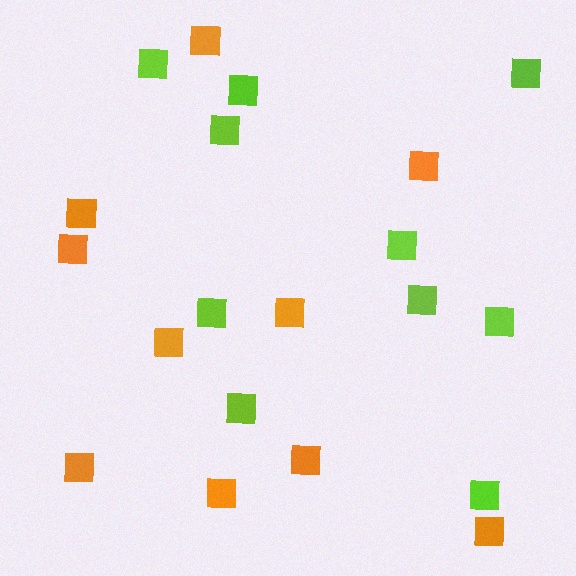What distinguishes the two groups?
There are 2 groups: one group of lime squares (10) and one group of orange squares (10).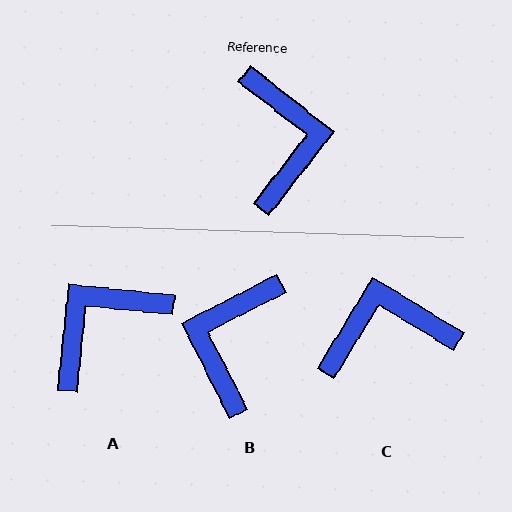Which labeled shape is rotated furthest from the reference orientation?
B, about 155 degrees away.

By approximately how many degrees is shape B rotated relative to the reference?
Approximately 155 degrees counter-clockwise.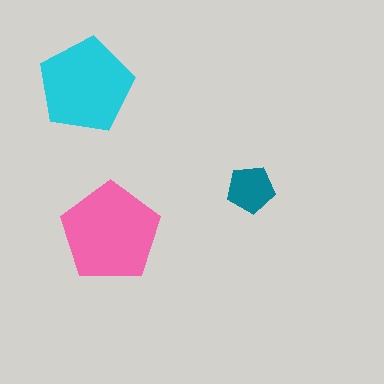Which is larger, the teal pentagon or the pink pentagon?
The pink one.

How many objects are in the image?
There are 3 objects in the image.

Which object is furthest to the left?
The cyan pentagon is leftmost.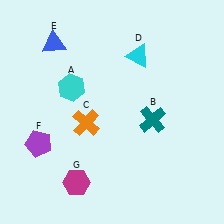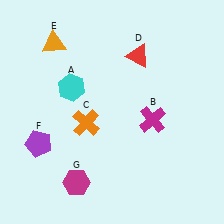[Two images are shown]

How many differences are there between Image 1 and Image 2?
There are 3 differences between the two images.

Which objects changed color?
B changed from teal to magenta. D changed from cyan to red. E changed from blue to orange.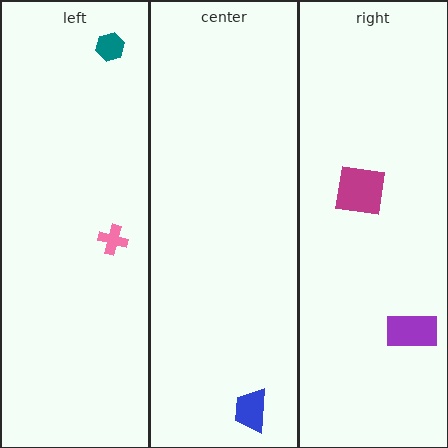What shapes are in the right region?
The purple rectangle, the magenta square.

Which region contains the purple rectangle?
The right region.